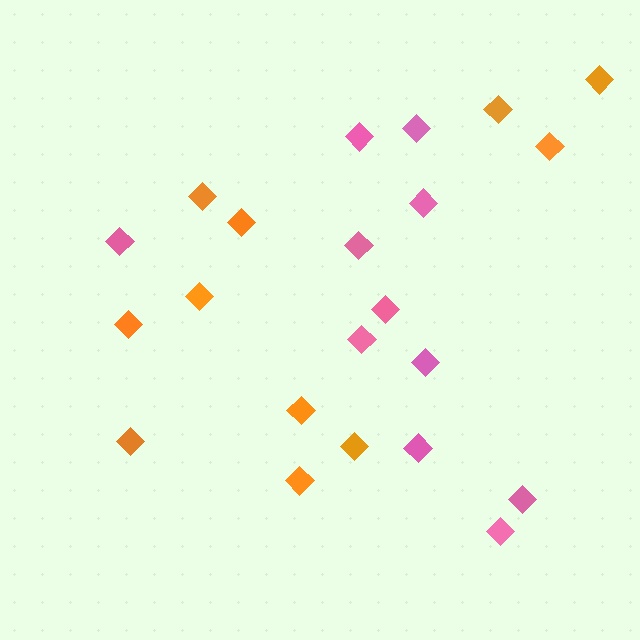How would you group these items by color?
There are 2 groups: one group of orange diamonds (11) and one group of pink diamonds (11).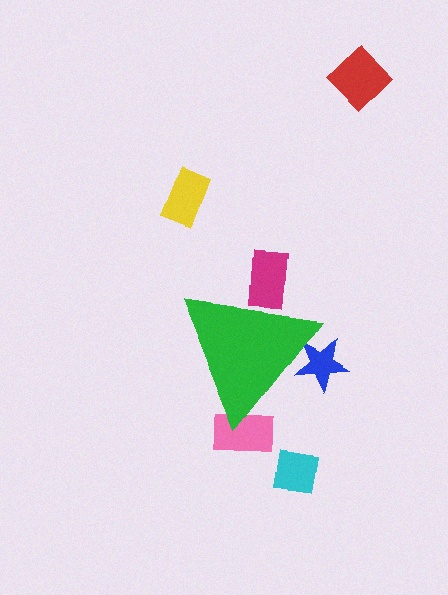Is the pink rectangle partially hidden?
Yes, the pink rectangle is partially hidden behind the green triangle.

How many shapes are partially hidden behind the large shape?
3 shapes are partially hidden.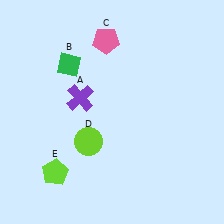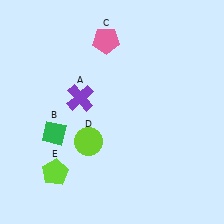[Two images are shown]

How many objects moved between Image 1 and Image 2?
1 object moved between the two images.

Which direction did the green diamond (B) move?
The green diamond (B) moved down.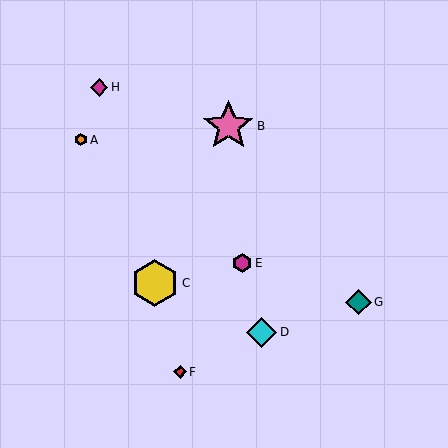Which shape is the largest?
The pink star (labeled B) is the largest.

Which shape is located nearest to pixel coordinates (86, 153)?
The orange hexagon (labeled A) at (81, 140) is nearest to that location.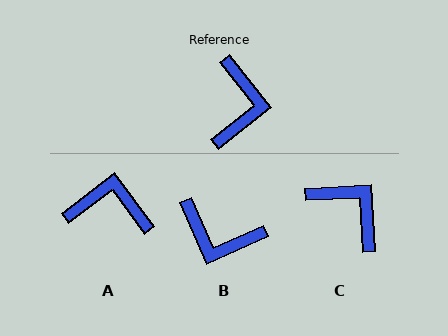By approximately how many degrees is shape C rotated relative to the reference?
Approximately 55 degrees counter-clockwise.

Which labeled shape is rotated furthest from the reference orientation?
B, about 104 degrees away.